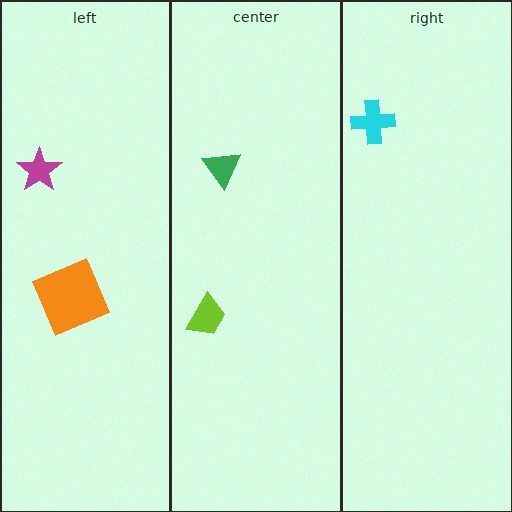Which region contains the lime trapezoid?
The center region.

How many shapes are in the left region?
2.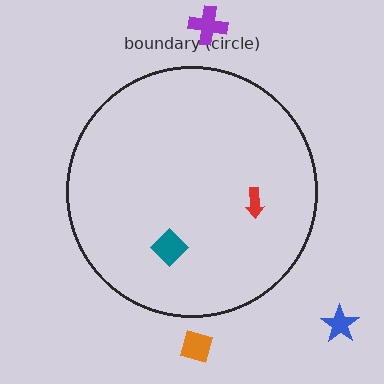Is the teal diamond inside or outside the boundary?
Inside.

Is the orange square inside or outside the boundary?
Outside.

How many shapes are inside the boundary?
2 inside, 3 outside.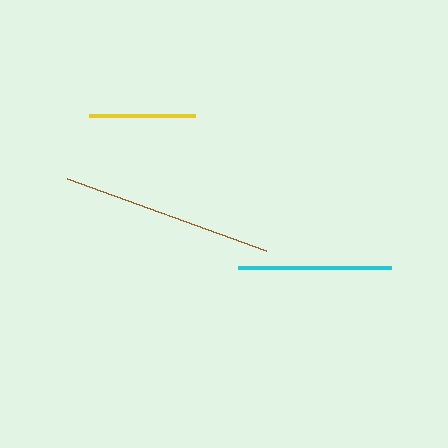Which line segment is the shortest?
The yellow line is the shortest at approximately 106 pixels.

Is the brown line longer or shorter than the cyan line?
The brown line is longer than the cyan line.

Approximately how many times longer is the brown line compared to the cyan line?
The brown line is approximately 1.4 times the length of the cyan line.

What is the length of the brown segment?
The brown segment is approximately 212 pixels long.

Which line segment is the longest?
The brown line is the longest at approximately 212 pixels.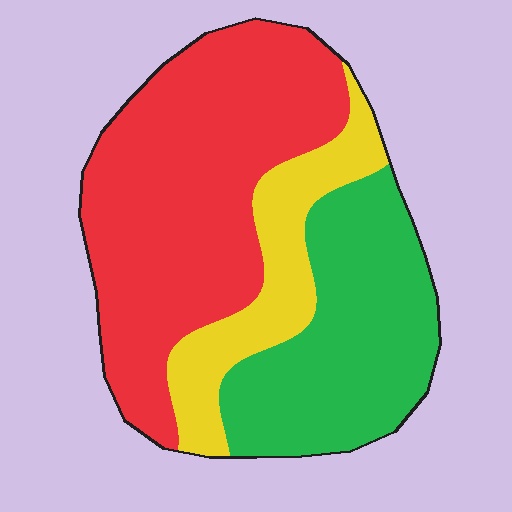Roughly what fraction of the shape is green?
Green takes up about one third (1/3) of the shape.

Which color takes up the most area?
Red, at roughly 50%.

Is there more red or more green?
Red.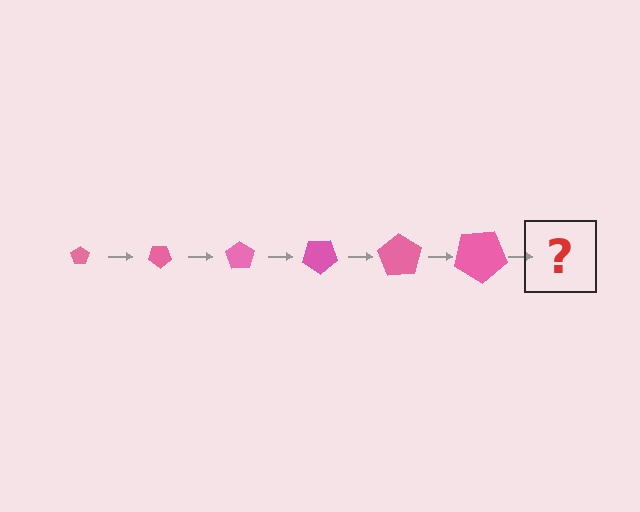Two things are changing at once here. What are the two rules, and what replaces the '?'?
The two rules are that the pentagon grows larger each step and it rotates 35 degrees each step. The '?' should be a pentagon, larger than the previous one and rotated 210 degrees from the start.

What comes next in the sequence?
The next element should be a pentagon, larger than the previous one and rotated 210 degrees from the start.